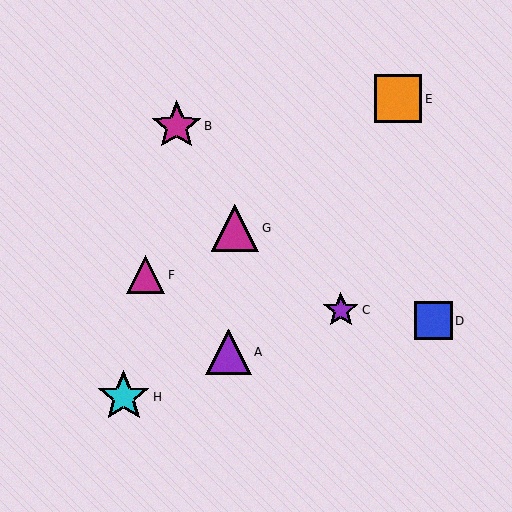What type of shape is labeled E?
Shape E is an orange square.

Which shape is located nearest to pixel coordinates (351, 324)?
The purple star (labeled C) at (341, 310) is nearest to that location.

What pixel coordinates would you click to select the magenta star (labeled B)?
Click at (177, 126) to select the magenta star B.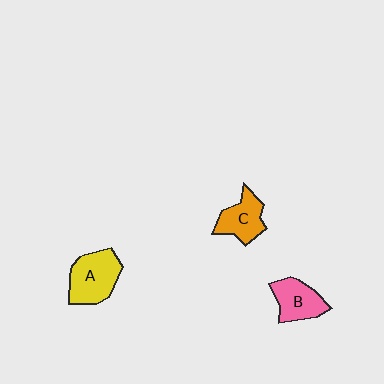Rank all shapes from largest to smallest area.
From largest to smallest: A (yellow), B (pink), C (orange).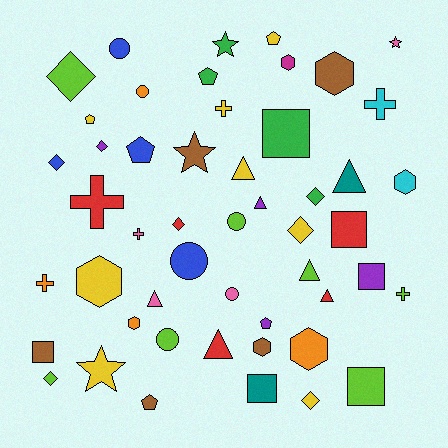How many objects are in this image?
There are 50 objects.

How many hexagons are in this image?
There are 7 hexagons.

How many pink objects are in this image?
There are 4 pink objects.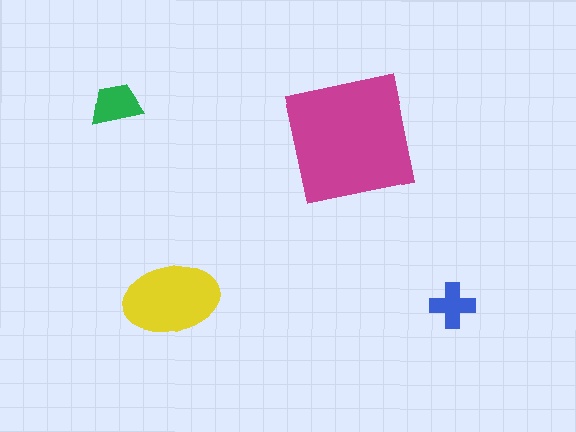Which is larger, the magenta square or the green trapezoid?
The magenta square.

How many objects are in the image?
There are 4 objects in the image.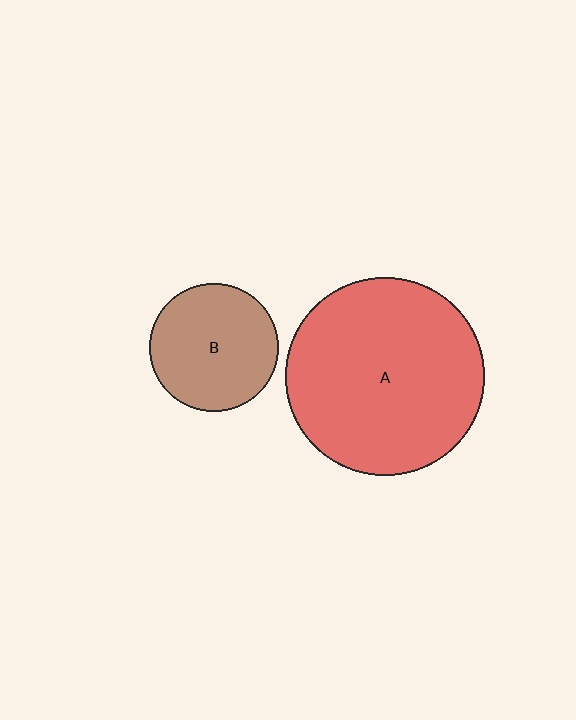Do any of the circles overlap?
No, none of the circles overlap.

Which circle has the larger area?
Circle A (red).